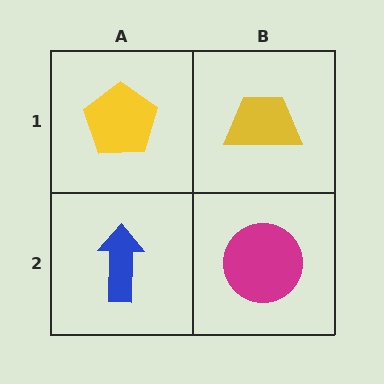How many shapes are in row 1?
2 shapes.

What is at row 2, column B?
A magenta circle.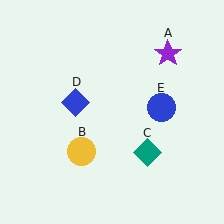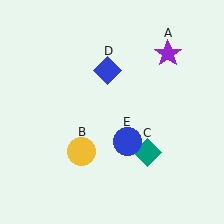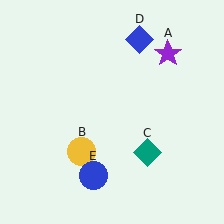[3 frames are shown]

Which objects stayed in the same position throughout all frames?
Purple star (object A) and yellow circle (object B) and teal diamond (object C) remained stationary.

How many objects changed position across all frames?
2 objects changed position: blue diamond (object D), blue circle (object E).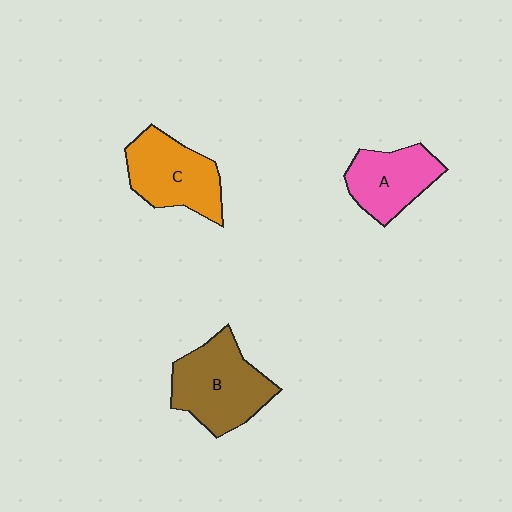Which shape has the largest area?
Shape B (brown).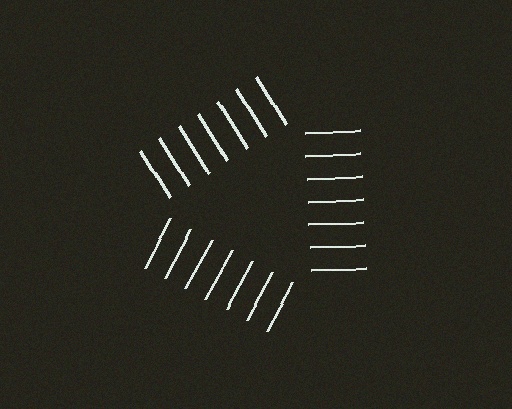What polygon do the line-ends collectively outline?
An illusory triangle — the line segments terminate on its edges but no continuous stroke is drawn.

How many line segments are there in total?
21 — 7 along each of the 3 edges.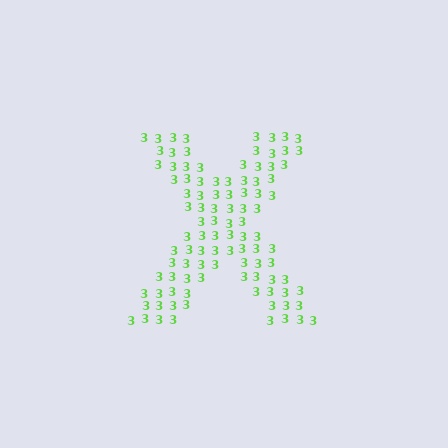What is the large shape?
The large shape is the letter X.